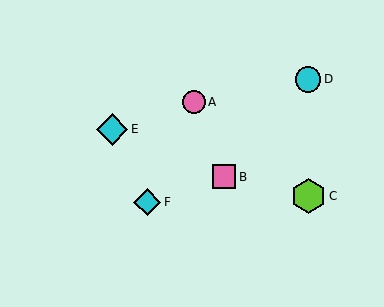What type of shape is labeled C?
Shape C is a lime hexagon.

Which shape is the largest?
The lime hexagon (labeled C) is the largest.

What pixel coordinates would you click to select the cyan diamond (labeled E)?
Click at (112, 129) to select the cyan diamond E.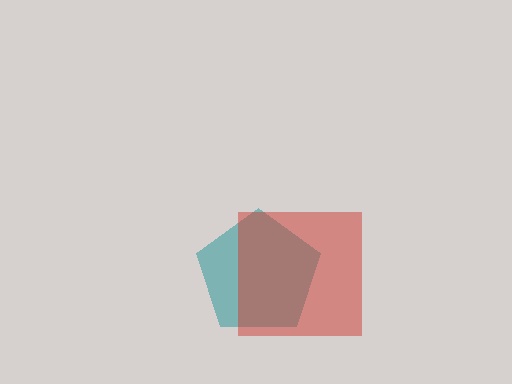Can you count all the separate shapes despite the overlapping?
Yes, there are 2 separate shapes.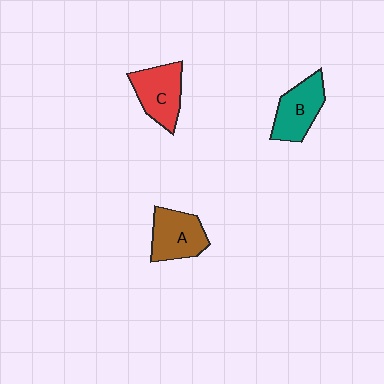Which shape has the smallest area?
Shape B (teal).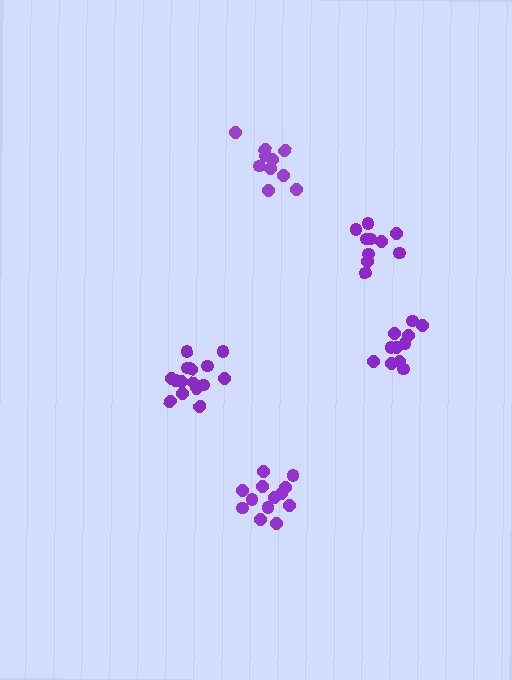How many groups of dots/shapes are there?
There are 5 groups.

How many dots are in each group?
Group 1: 10 dots, Group 2: 15 dots, Group 3: 10 dots, Group 4: 11 dots, Group 5: 13 dots (59 total).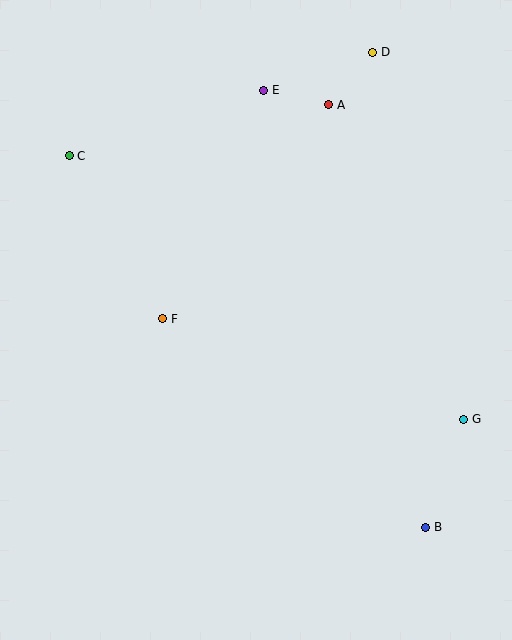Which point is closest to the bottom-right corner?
Point B is closest to the bottom-right corner.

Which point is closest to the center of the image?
Point F at (163, 319) is closest to the center.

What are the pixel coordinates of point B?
Point B is at (426, 527).